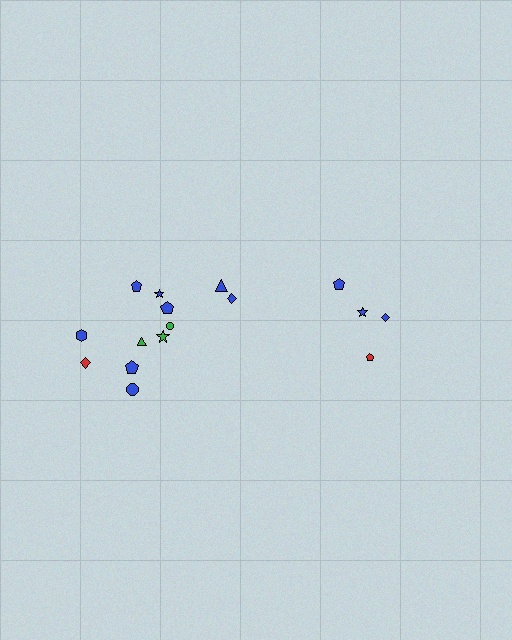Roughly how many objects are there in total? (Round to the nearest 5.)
Roughly 15 objects in total.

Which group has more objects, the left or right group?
The left group.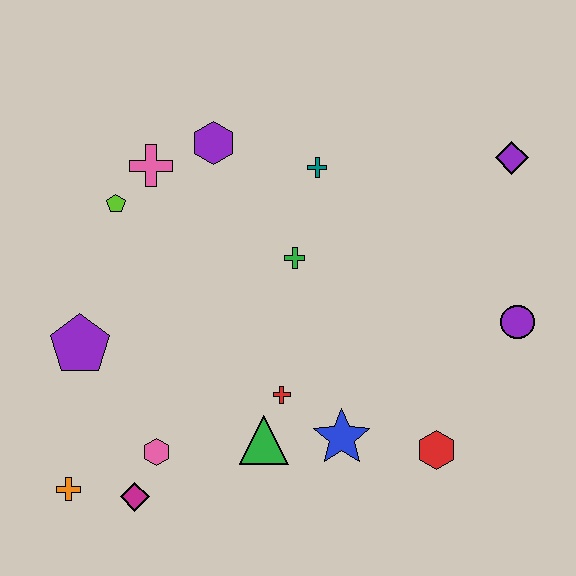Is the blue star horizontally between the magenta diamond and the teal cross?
No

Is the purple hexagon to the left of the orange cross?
No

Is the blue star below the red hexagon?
No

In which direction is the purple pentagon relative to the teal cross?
The purple pentagon is to the left of the teal cross.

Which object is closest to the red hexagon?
The blue star is closest to the red hexagon.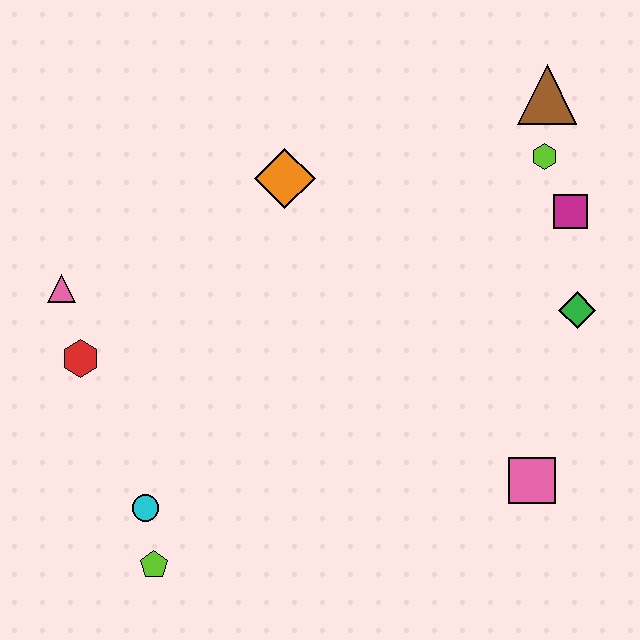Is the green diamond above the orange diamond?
No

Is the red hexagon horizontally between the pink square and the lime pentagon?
No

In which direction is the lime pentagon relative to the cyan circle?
The lime pentagon is below the cyan circle.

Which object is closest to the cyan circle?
The lime pentagon is closest to the cyan circle.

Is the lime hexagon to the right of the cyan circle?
Yes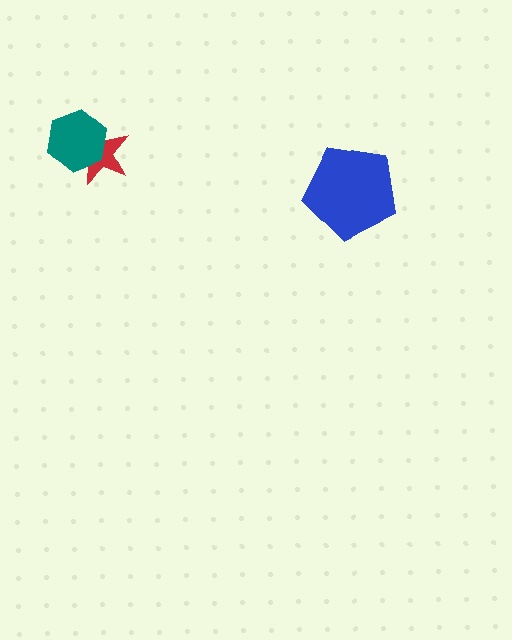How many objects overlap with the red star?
1 object overlaps with the red star.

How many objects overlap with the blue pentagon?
0 objects overlap with the blue pentagon.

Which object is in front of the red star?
The teal hexagon is in front of the red star.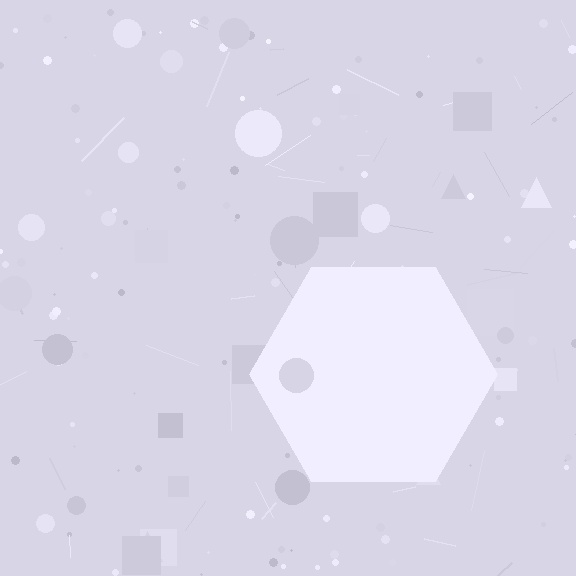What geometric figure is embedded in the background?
A hexagon is embedded in the background.